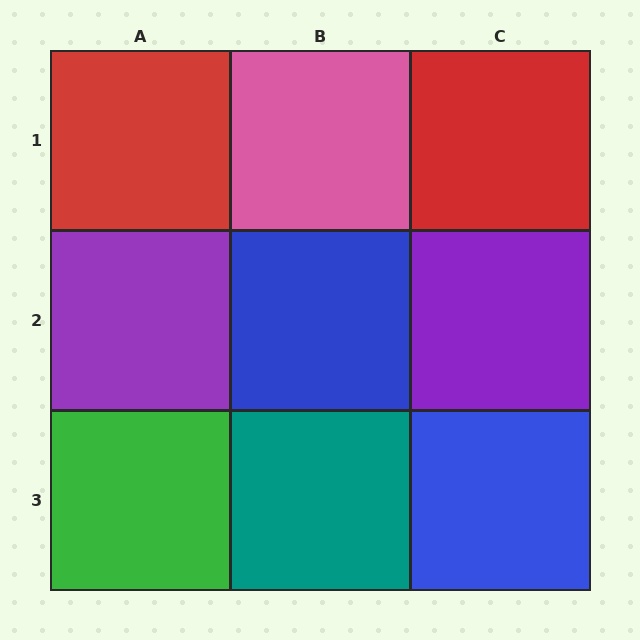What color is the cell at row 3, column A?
Green.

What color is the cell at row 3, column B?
Teal.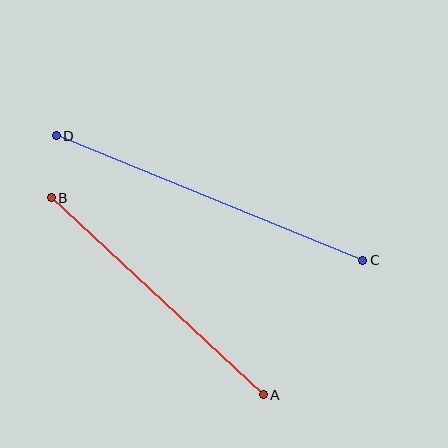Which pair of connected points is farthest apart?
Points C and D are farthest apart.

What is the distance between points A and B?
The distance is approximately 290 pixels.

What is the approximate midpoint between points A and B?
The midpoint is at approximately (157, 296) pixels.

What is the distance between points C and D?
The distance is approximately 331 pixels.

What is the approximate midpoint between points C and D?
The midpoint is at approximately (209, 198) pixels.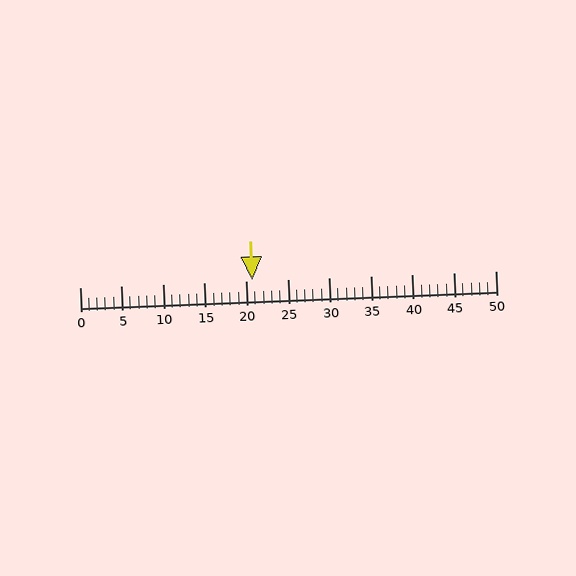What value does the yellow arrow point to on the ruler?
The yellow arrow points to approximately 21.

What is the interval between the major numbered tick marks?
The major tick marks are spaced 5 units apart.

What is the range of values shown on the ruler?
The ruler shows values from 0 to 50.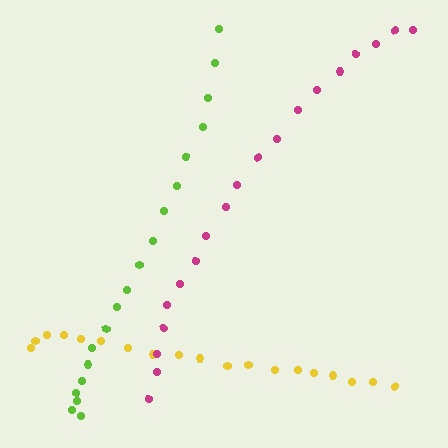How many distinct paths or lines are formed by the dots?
There are 3 distinct paths.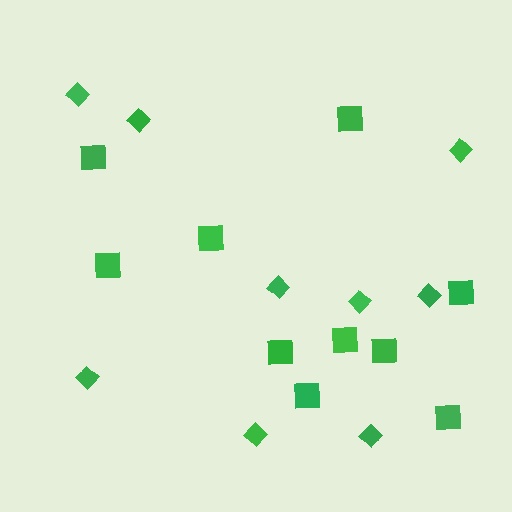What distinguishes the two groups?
There are 2 groups: one group of squares (10) and one group of diamonds (9).